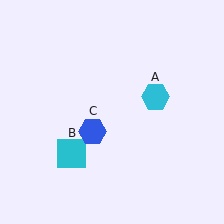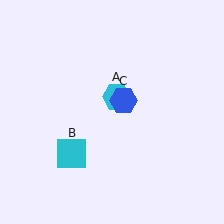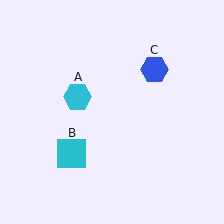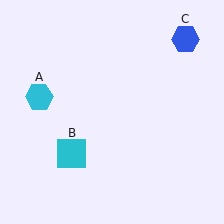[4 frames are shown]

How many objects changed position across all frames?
2 objects changed position: cyan hexagon (object A), blue hexagon (object C).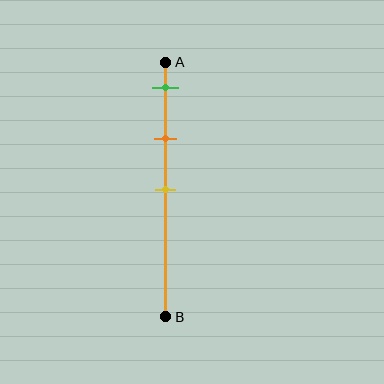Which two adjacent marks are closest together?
The green and orange marks are the closest adjacent pair.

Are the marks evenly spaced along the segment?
Yes, the marks are approximately evenly spaced.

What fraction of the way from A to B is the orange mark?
The orange mark is approximately 30% (0.3) of the way from A to B.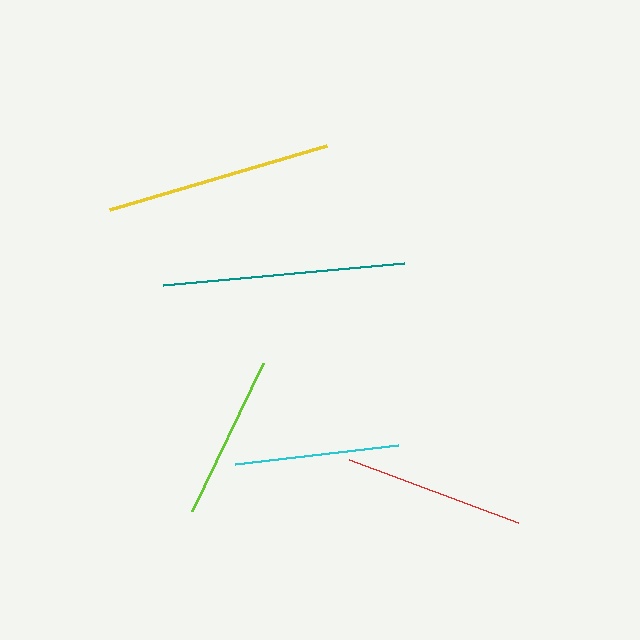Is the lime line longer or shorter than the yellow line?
The yellow line is longer than the lime line.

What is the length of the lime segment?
The lime segment is approximately 164 pixels long.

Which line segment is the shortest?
The cyan line is the shortest at approximately 164 pixels.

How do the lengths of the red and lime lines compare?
The red and lime lines are approximately the same length.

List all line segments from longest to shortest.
From longest to shortest: teal, yellow, red, lime, cyan.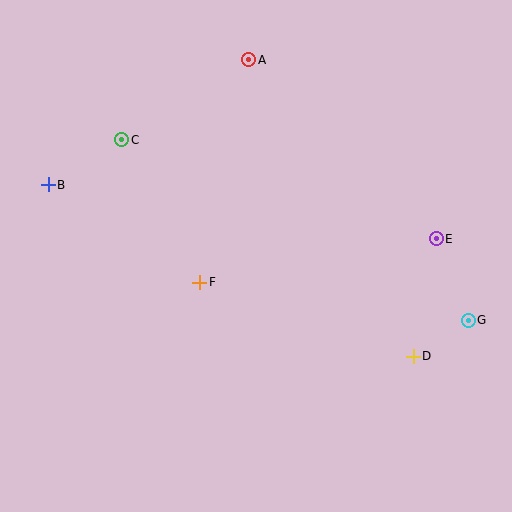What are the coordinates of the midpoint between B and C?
The midpoint between B and C is at (85, 162).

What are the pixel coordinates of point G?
Point G is at (468, 320).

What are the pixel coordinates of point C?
Point C is at (122, 140).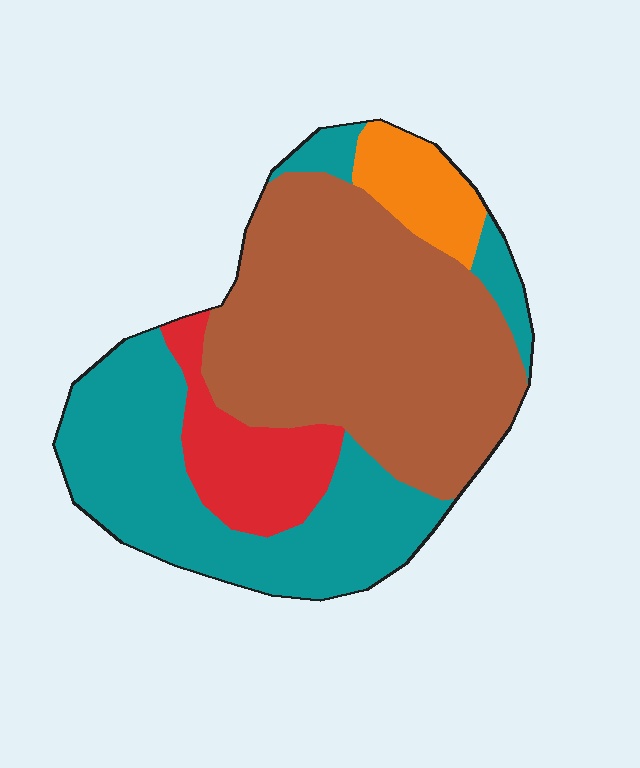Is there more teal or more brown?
Brown.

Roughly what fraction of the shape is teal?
Teal takes up between a quarter and a half of the shape.